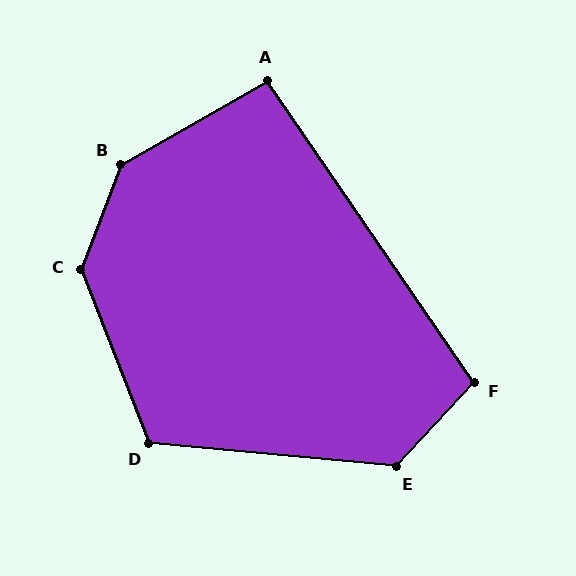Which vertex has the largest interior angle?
B, at approximately 140 degrees.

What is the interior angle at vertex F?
Approximately 103 degrees (obtuse).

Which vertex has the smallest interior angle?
A, at approximately 95 degrees.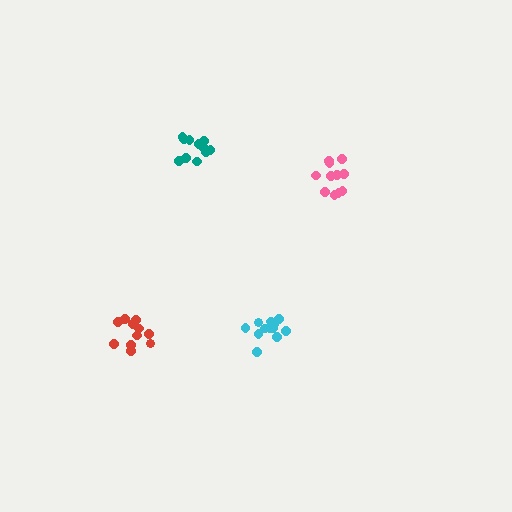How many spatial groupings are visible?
There are 4 spatial groupings.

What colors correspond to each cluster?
The clusters are colored: cyan, teal, red, pink.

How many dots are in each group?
Group 1: 12 dots, Group 2: 11 dots, Group 3: 11 dots, Group 4: 11 dots (45 total).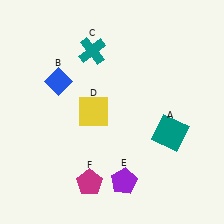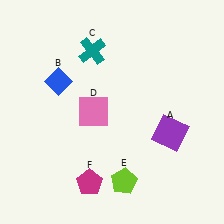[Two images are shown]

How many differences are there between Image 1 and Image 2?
There are 3 differences between the two images.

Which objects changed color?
A changed from teal to purple. D changed from yellow to pink. E changed from purple to lime.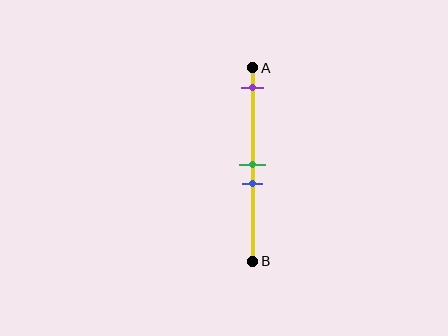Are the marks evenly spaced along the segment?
No, the marks are not evenly spaced.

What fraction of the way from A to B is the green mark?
The green mark is approximately 50% (0.5) of the way from A to B.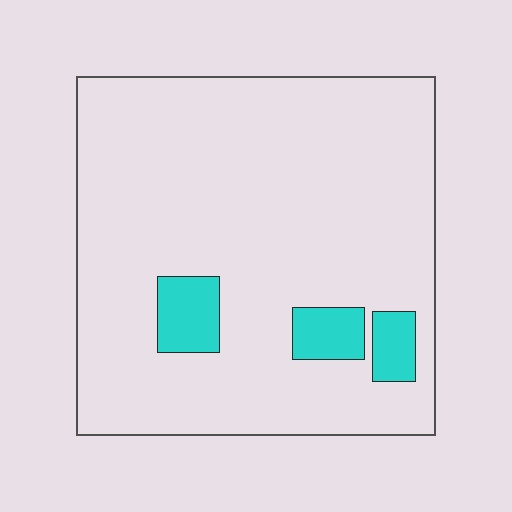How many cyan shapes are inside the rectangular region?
3.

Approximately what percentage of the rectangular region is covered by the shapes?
Approximately 10%.